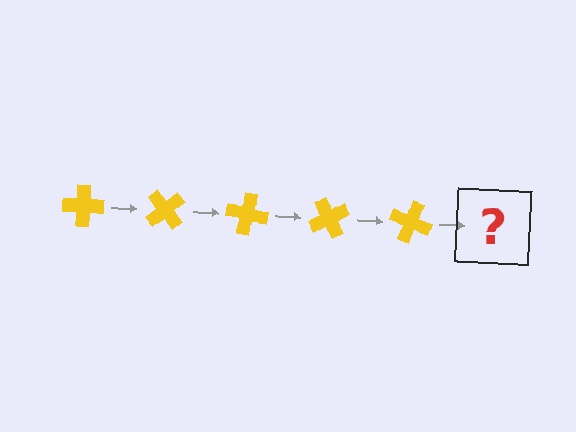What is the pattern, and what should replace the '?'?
The pattern is that the cross rotates 50 degrees each step. The '?' should be a yellow cross rotated 250 degrees.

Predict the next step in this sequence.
The next step is a yellow cross rotated 250 degrees.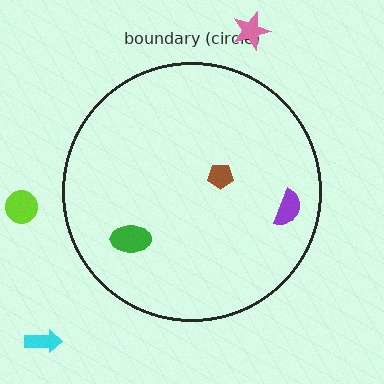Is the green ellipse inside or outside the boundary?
Inside.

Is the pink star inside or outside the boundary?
Outside.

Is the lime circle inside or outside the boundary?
Outside.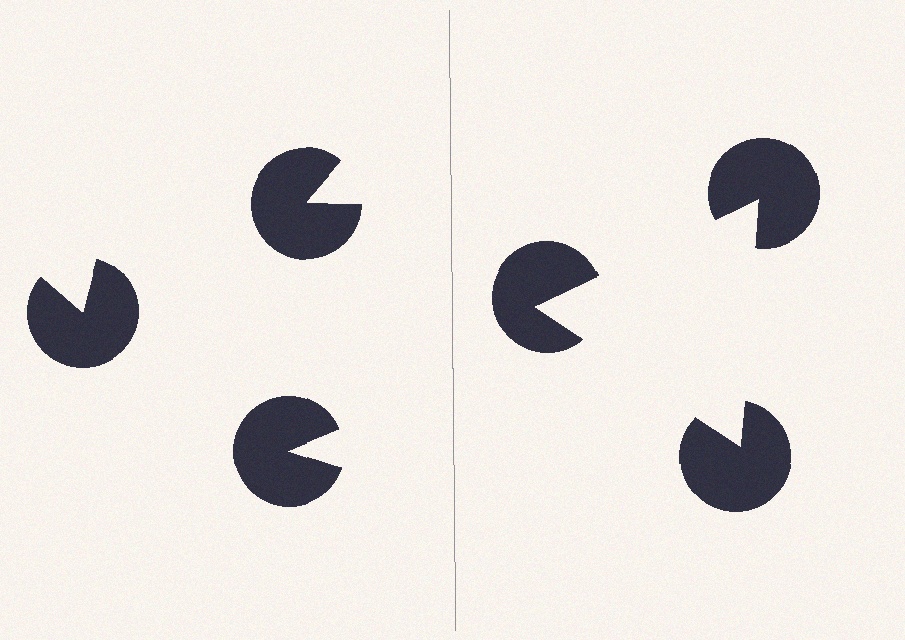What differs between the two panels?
The pac-man discs are positioned identically on both sides; only the wedge orientations differ. On the right they align to a triangle; on the left they are misaligned.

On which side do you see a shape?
An illusory triangle appears on the right side. On the left side the wedge cuts are rotated, so no coherent shape forms.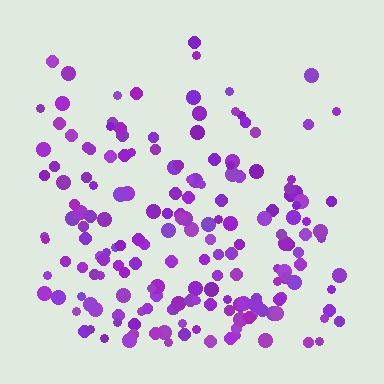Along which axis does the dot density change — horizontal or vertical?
Vertical.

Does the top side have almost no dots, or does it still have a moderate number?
Still a moderate number, just noticeably fewer than the bottom.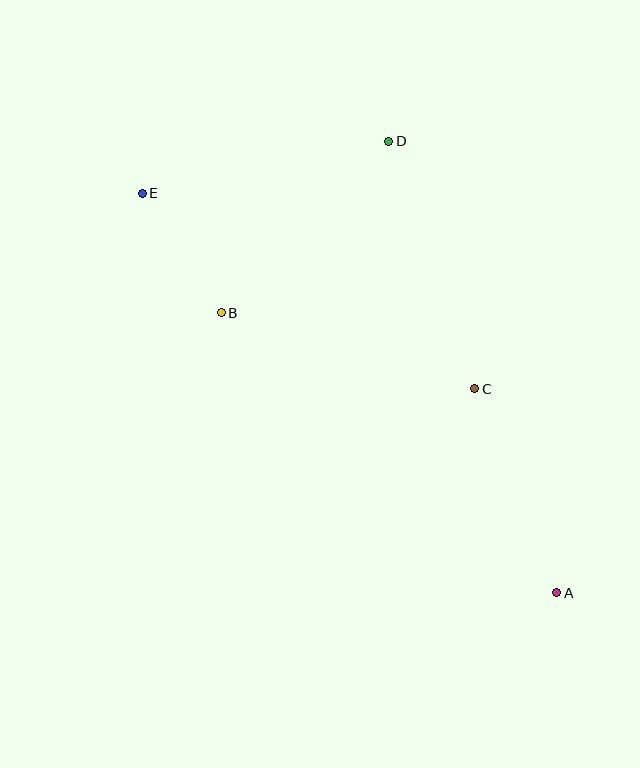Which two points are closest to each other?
Points B and E are closest to each other.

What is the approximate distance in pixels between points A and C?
The distance between A and C is approximately 220 pixels.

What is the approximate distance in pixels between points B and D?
The distance between B and D is approximately 240 pixels.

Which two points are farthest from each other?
Points A and E are farthest from each other.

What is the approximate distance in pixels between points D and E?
The distance between D and E is approximately 252 pixels.